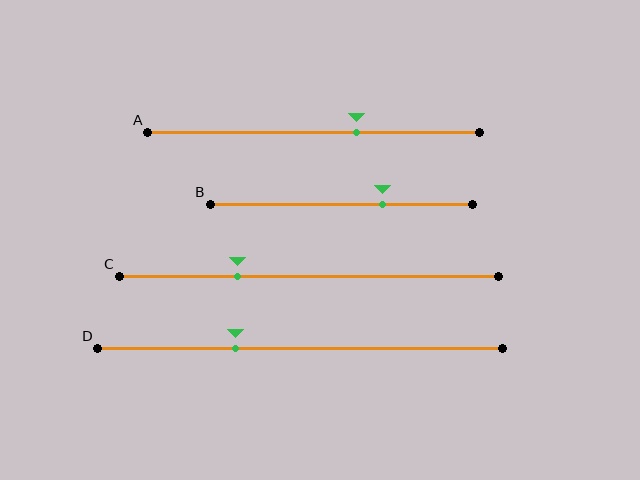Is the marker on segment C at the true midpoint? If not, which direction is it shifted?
No, the marker on segment C is shifted to the left by about 19% of the segment length.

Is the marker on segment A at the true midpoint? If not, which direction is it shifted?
No, the marker on segment A is shifted to the right by about 13% of the segment length.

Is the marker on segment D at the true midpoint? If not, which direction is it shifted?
No, the marker on segment D is shifted to the left by about 16% of the segment length.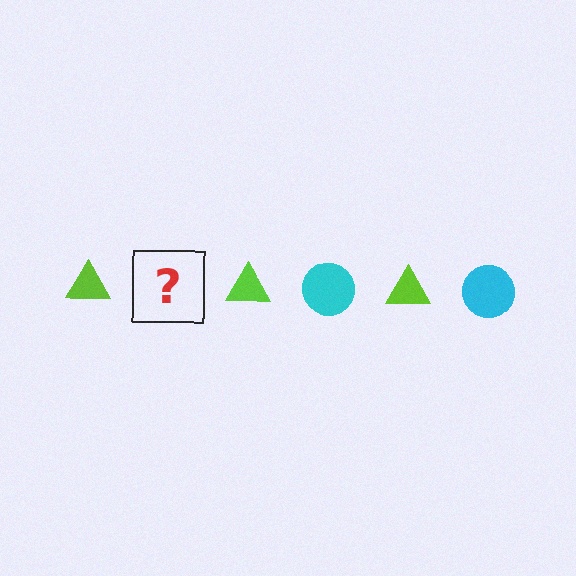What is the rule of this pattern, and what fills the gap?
The rule is that the pattern alternates between lime triangle and cyan circle. The gap should be filled with a cyan circle.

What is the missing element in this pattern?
The missing element is a cyan circle.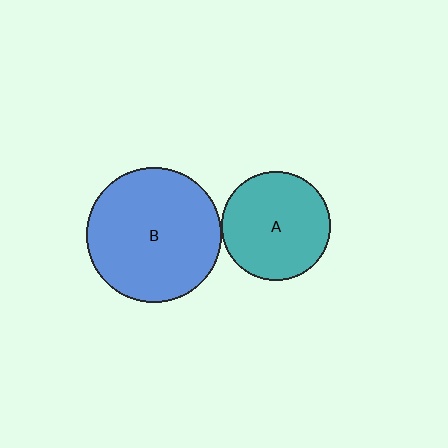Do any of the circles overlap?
No, none of the circles overlap.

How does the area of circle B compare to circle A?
Approximately 1.5 times.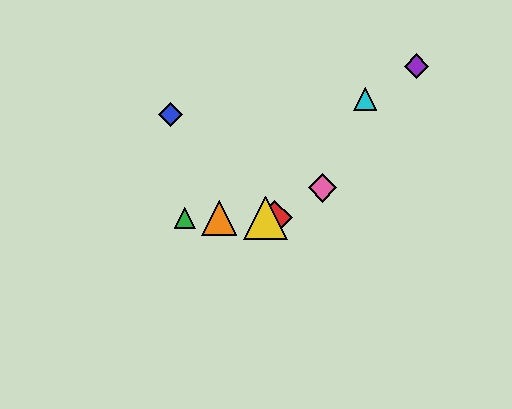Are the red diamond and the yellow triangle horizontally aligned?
Yes, both are at y≈218.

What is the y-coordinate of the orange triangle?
The orange triangle is at y≈218.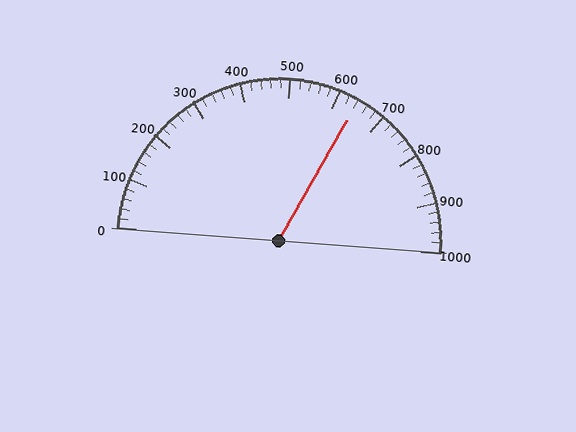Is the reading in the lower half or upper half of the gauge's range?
The reading is in the upper half of the range (0 to 1000).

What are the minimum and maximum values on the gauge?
The gauge ranges from 0 to 1000.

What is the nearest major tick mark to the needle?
The nearest major tick mark is 600.